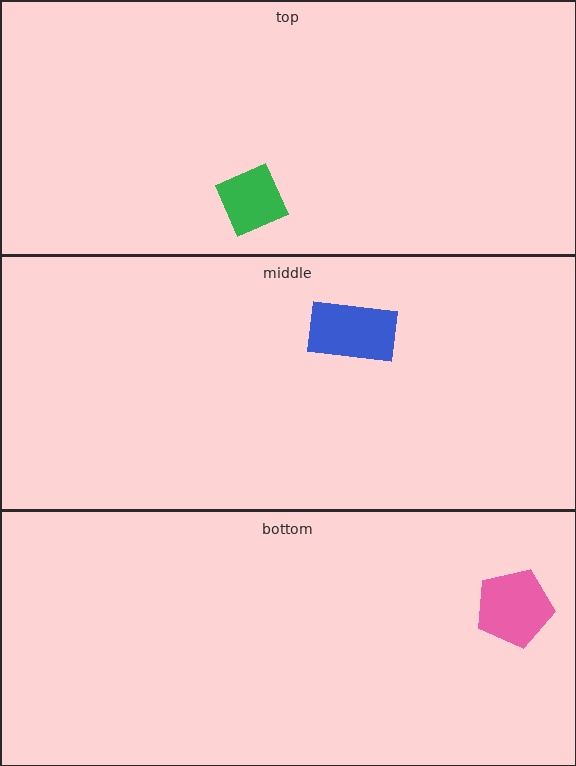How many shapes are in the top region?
1.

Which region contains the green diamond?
The top region.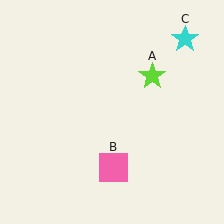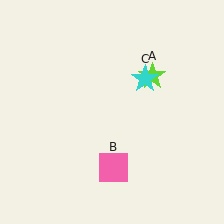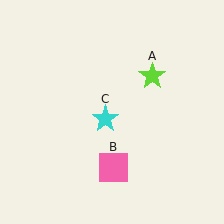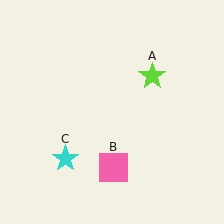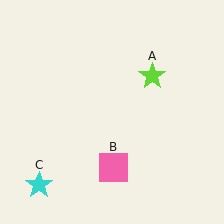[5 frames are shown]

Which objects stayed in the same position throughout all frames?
Lime star (object A) and pink square (object B) remained stationary.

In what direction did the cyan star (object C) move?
The cyan star (object C) moved down and to the left.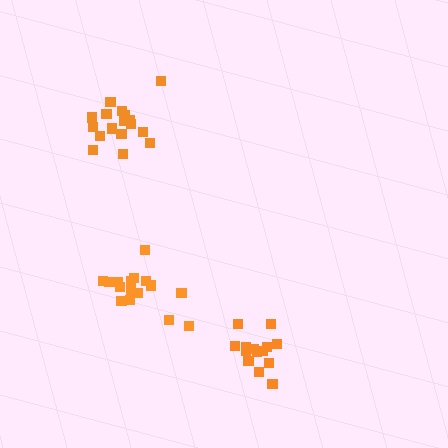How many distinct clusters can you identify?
There are 3 distinct clusters.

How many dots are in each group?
Group 1: 16 dots, Group 2: 18 dots, Group 3: 14 dots (48 total).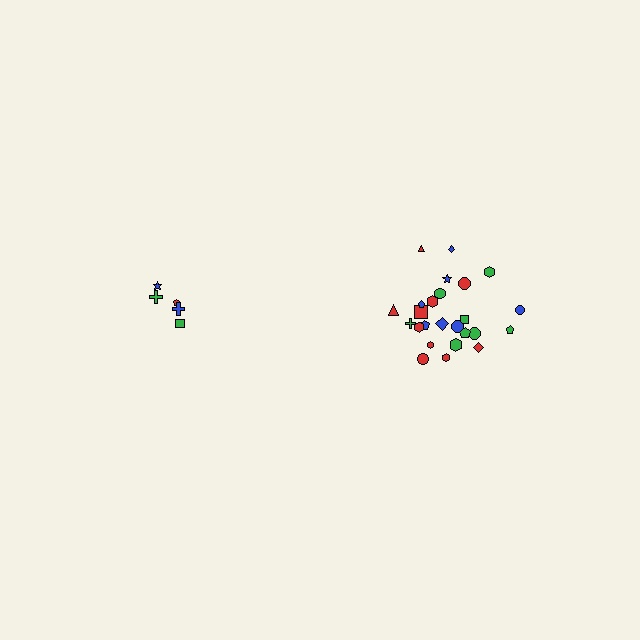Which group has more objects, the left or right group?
The right group.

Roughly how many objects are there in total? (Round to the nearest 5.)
Roughly 30 objects in total.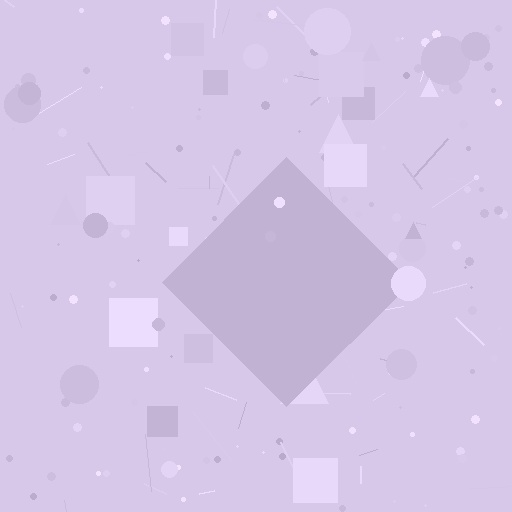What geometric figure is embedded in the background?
A diamond is embedded in the background.